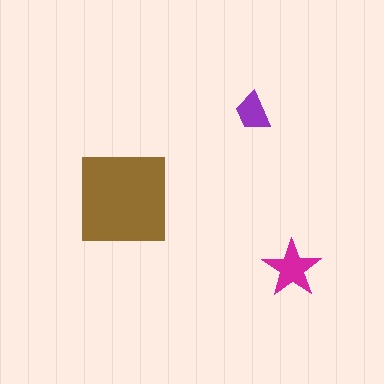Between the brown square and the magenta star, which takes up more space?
The brown square.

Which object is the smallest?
The purple trapezoid.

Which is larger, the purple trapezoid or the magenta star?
The magenta star.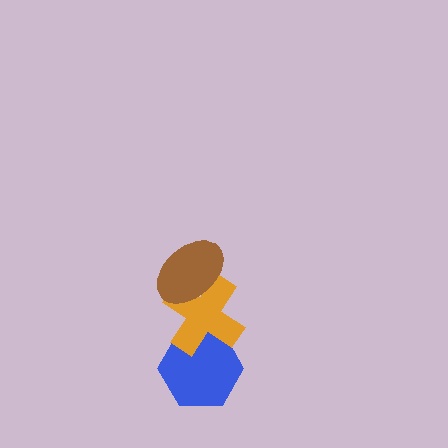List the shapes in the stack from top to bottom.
From top to bottom: the brown ellipse, the orange cross, the blue hexagon.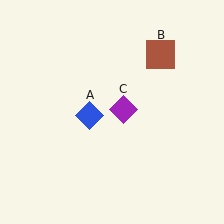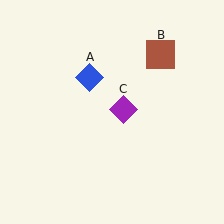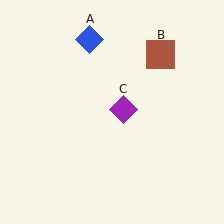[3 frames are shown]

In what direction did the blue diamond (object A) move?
The blue diamond (object A) moved up.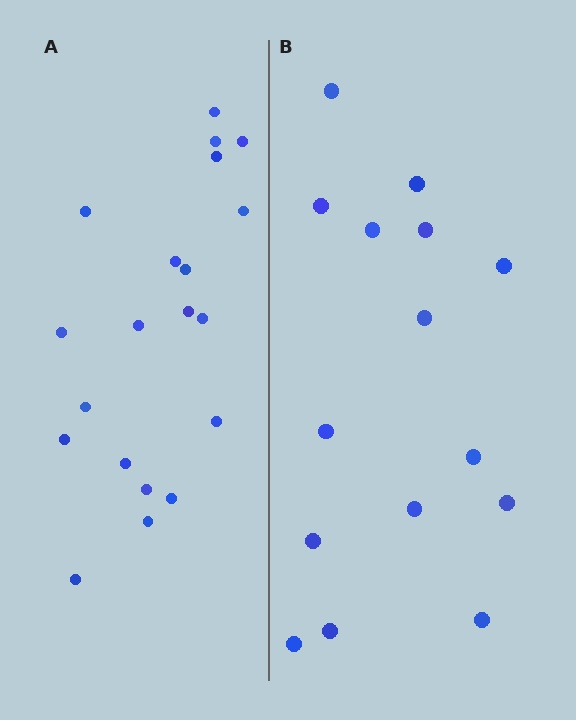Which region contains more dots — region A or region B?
Region A (the left region) has more dots.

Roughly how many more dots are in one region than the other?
Region A has about 5 more dots than region B.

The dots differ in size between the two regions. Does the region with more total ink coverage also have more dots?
No. Region B has more total ink coverage because its dots are larger, but region A actually contains more individual dots. Total area can be misleading — the number of items is what matters here.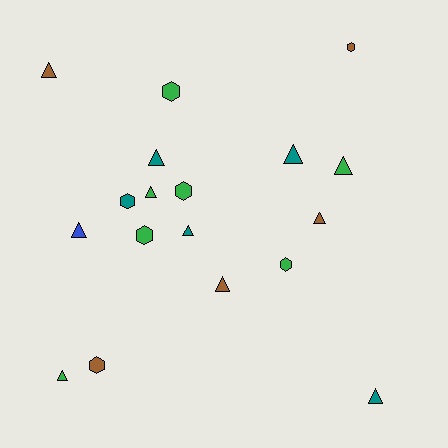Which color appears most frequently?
Green, with 7 objects.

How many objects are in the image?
There are 18 objects.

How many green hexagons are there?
There are 4 green hexagons.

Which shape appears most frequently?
Triangle, with 11 objects.